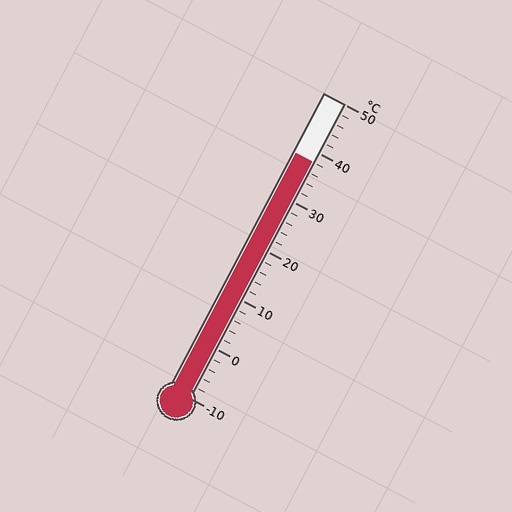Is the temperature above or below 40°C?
The temperature is below 40°C.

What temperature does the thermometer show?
The thermometer shows approximately 38°C.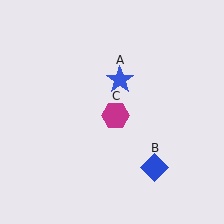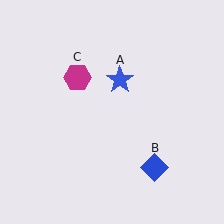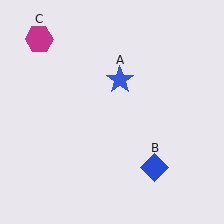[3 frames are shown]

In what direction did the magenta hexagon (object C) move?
The magenta hexagon (object C) moved up and to the left.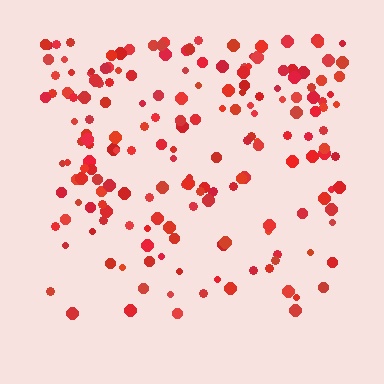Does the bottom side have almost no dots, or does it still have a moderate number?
Still a moderate number, just noticeably fewer than the top.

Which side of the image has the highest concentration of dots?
The top.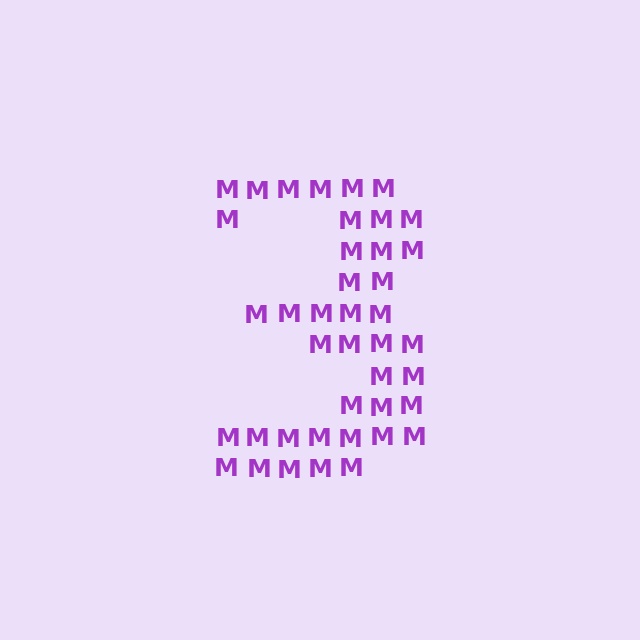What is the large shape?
The large shape is the digit 3.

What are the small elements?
The small elements are letter M's.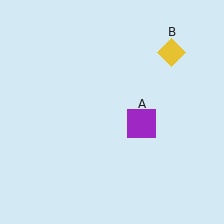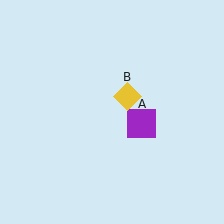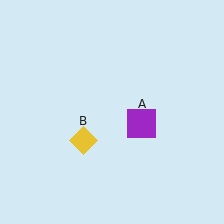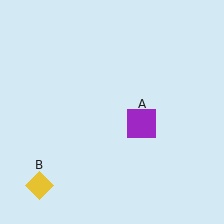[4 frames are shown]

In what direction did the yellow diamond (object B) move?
The yellow diamond (object B) moved down and to the left.